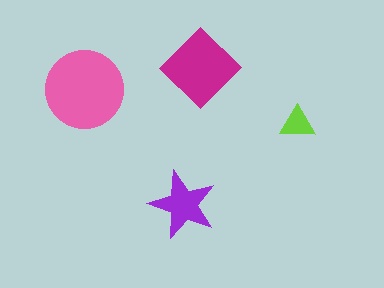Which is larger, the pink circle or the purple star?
The pink circle.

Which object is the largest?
The pink circle.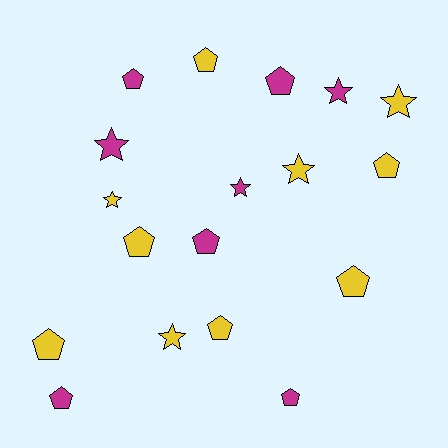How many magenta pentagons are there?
There are 5 magenta pentagons.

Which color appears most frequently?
Yellow, with 10 objects.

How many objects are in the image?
There are 18 objects.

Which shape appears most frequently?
Pentagon, with 11 objects.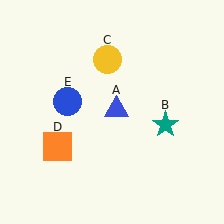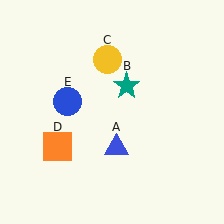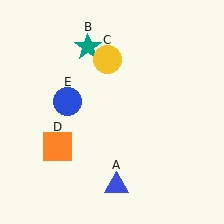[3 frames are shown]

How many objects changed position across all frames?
2 objects changed position: blue triangle (object A), teal star (object B).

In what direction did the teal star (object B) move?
The teal star (object B) moved up and to the left.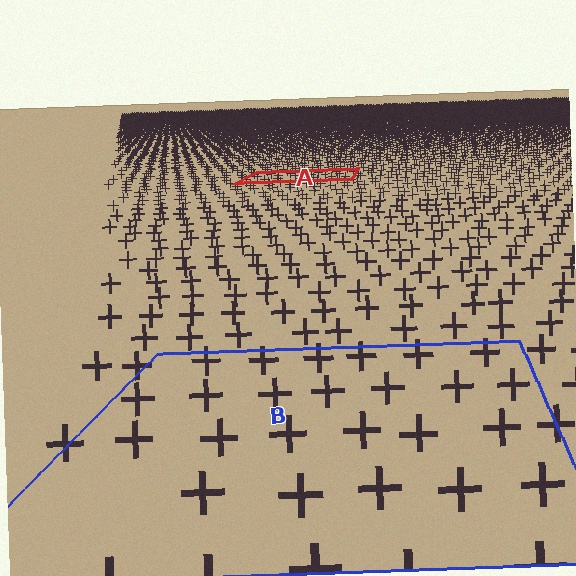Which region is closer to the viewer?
Region B is closer. The texture elements there are larger and more spread out.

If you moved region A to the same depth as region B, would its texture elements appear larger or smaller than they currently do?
They would appear larger. At a closer depth, the same texture elements are projected at a bigger on-screen size.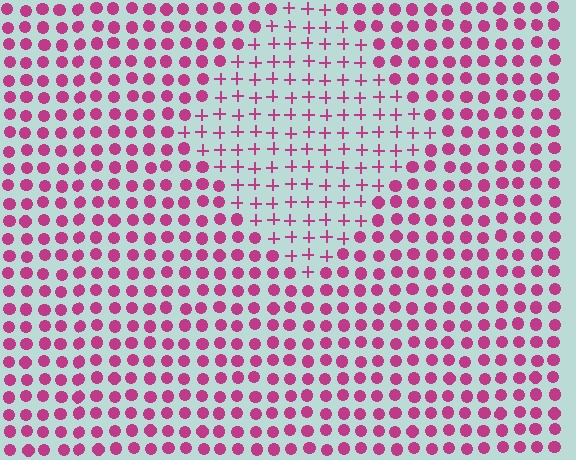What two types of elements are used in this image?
The image uses plus signs inside the diamond region and circles outside it.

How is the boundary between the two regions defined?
The boundary is defined by a change in element shape: plus signs inside vs. circles outside. All elements share the same color and spacing.